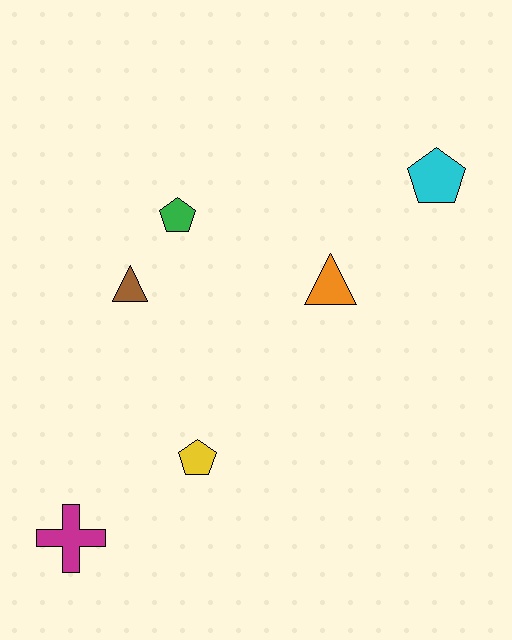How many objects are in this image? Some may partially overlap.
There are 6 objects.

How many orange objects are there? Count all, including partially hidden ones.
There is 1 orange object.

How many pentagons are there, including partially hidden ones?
There are 3 pentagons.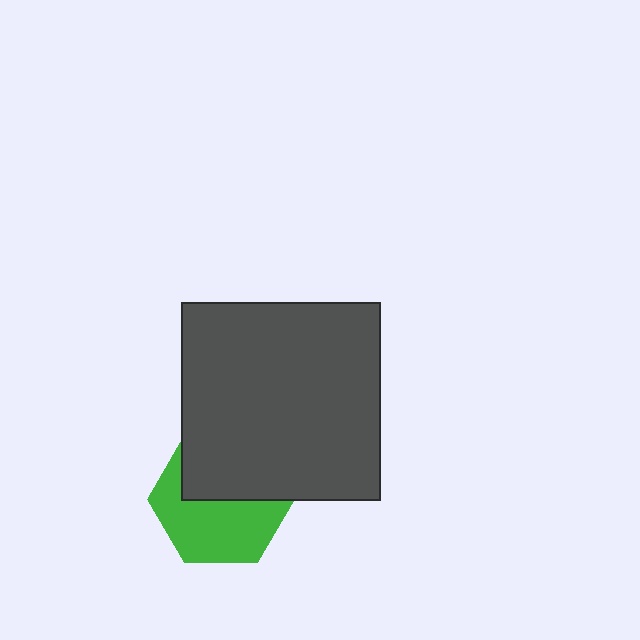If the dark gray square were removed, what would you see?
You would see the complete green hexagon.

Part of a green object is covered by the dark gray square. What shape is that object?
It is a hexagon.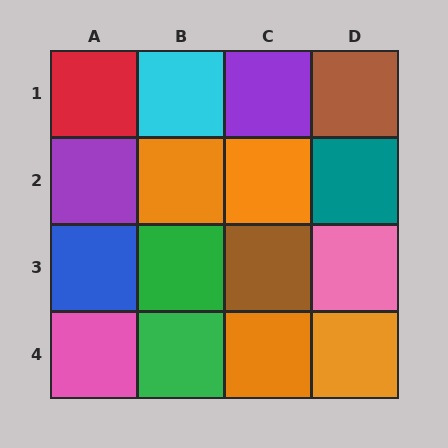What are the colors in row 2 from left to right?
Purple, orange, orange, teal.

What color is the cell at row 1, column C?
Purple.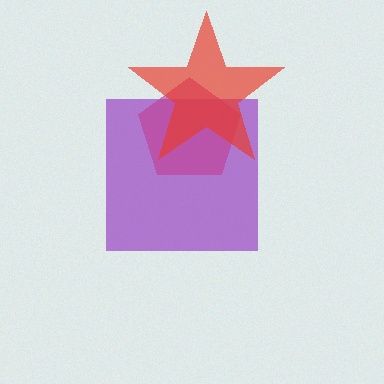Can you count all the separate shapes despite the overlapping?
Yes, there are 3 separate shapes.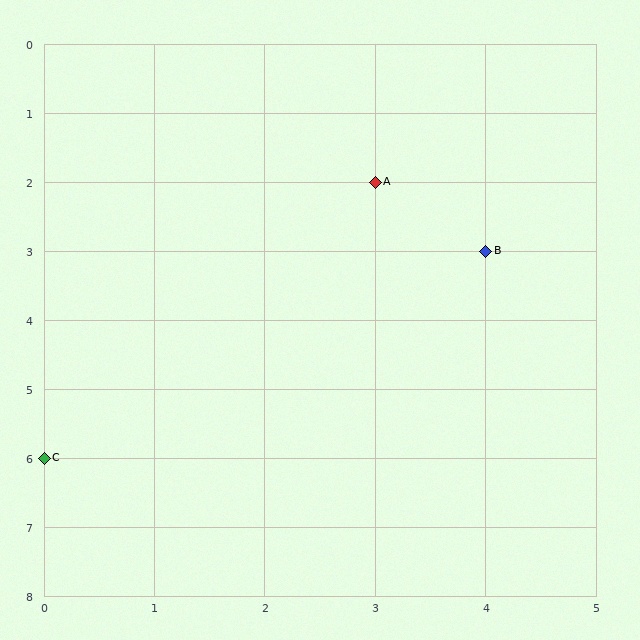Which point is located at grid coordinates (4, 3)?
Point B is at (4, 3).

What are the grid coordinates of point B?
Point B is at grid coordinates (4, 3).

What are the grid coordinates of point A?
Point A is at grid coordinates (3, 2).